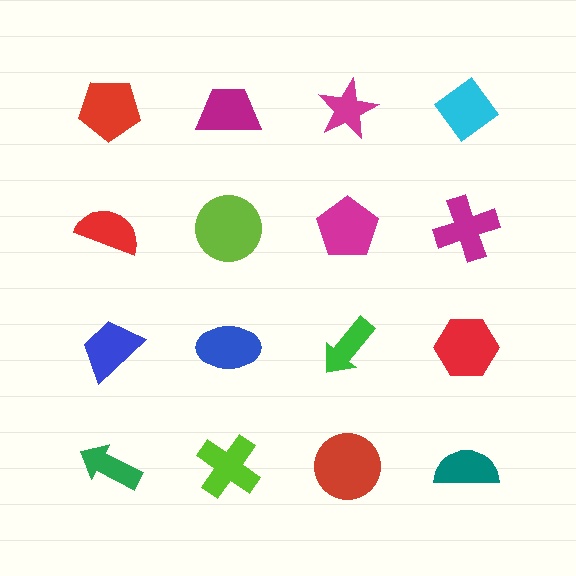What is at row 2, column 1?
A red semicircle.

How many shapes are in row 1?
4 shapes.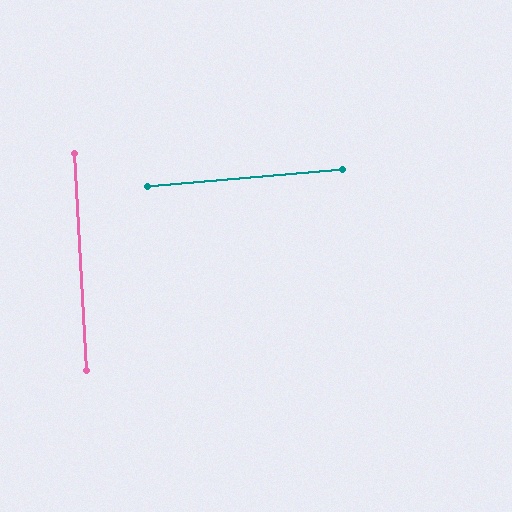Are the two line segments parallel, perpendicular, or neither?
Perpendicular — they meet at approximately 88°.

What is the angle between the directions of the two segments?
Approximately 88 degrees.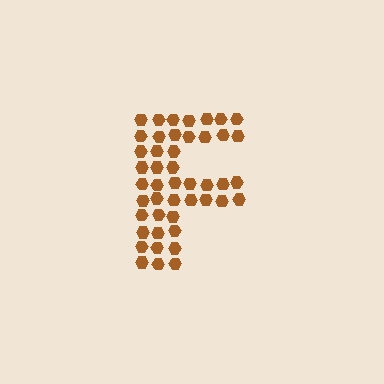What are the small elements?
The small elements are hexagons.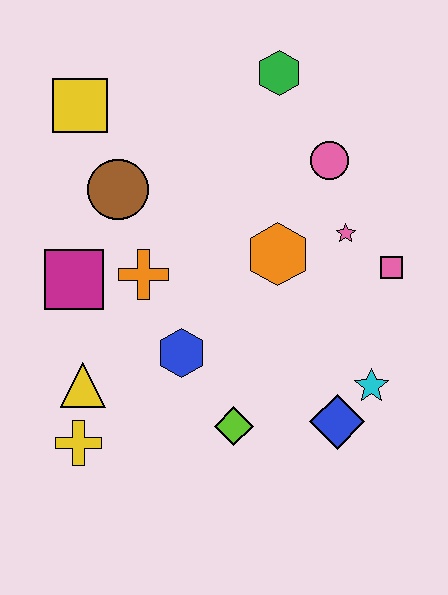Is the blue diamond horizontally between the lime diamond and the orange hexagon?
No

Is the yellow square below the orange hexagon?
No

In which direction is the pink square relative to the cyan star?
The pink square is above the cyan star.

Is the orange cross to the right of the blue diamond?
No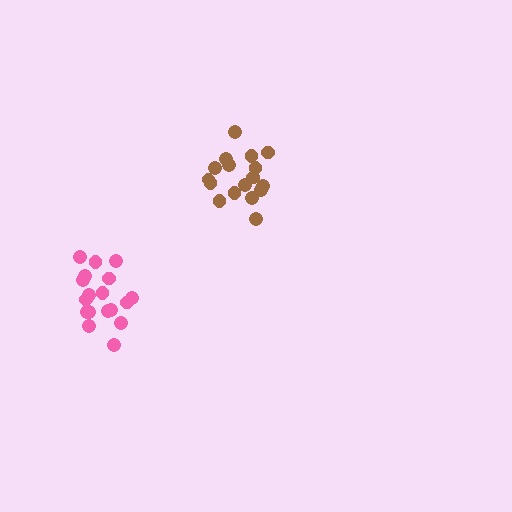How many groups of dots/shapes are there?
There are 2 groups.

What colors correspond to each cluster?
The clusters are colored: pink, brown.